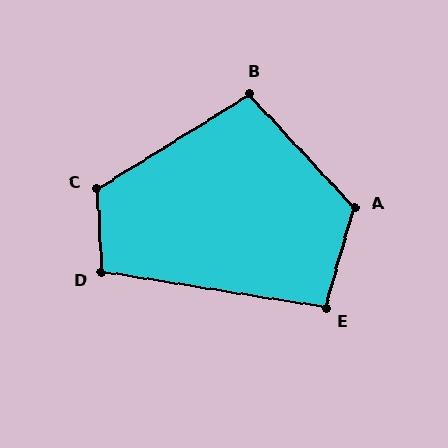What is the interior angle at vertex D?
Approximately 102 degrees (obtuse).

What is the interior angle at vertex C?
Approximately 119 degrees (obtuse).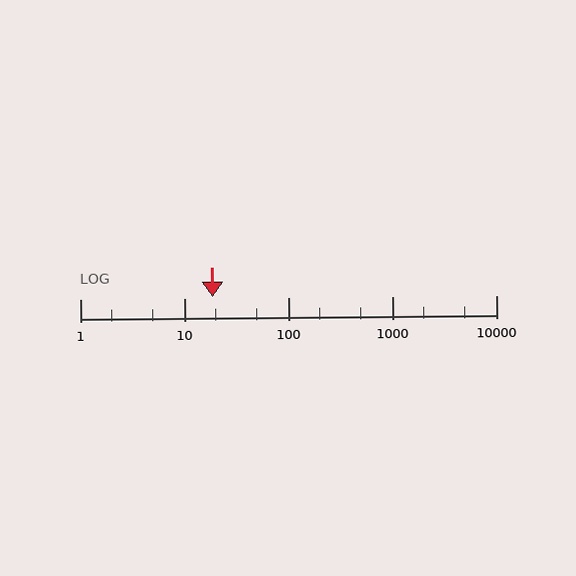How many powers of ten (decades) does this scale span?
The scale spans 4 decades, from 1 to 10000.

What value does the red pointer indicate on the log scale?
The pointer indicates approximately 19.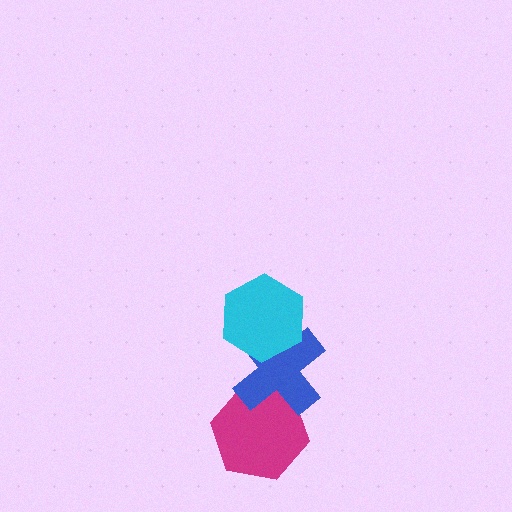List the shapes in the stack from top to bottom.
From top to bottom: the cyan hexagon, the blue cross, the magenta hexagon.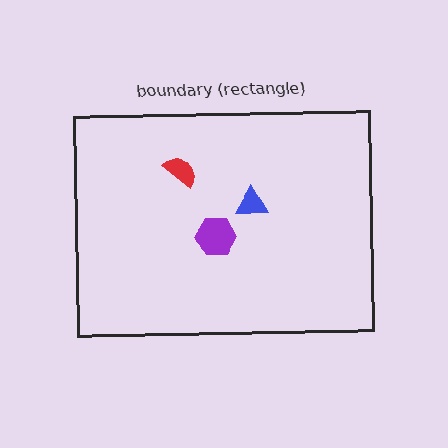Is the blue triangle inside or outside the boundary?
Inside.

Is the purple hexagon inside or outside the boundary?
Inside.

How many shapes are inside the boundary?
3 inside, 0 outside.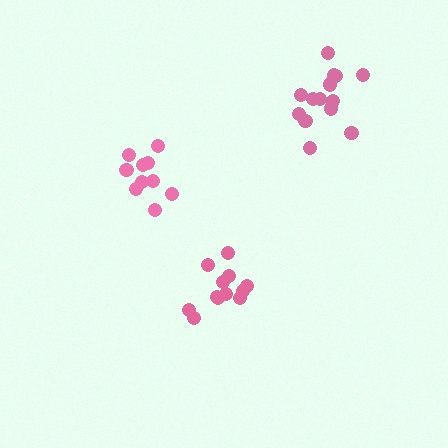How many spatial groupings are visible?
There are 3 spatial groupings.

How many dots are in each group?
Group 1: 12 dots, Group 2: 10 dots, Group 3: 14 dots (36 total).